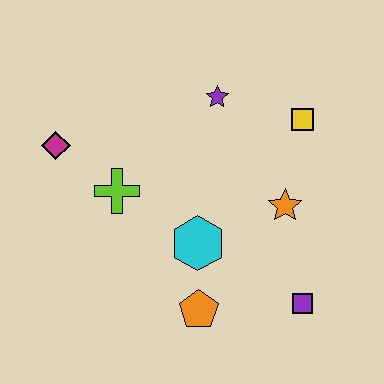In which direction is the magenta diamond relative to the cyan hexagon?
The magenta diamond is to the left of the cyan hexagon.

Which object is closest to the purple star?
The yellow square is closest to the purple star.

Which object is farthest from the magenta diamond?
The purple square is farthest from the magenta diamond.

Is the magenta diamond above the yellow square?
No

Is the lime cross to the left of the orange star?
Yes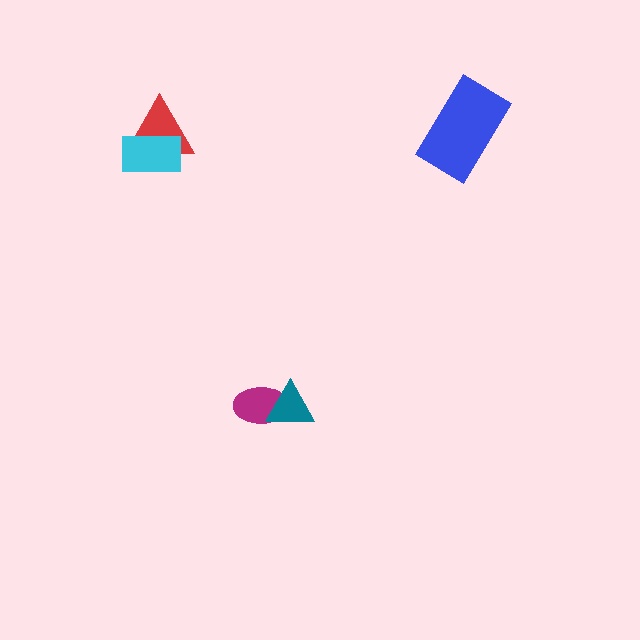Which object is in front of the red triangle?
The cyan rectangle is in front of the red triangle.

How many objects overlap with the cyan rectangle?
1 object overlaps with the cyan rectangle.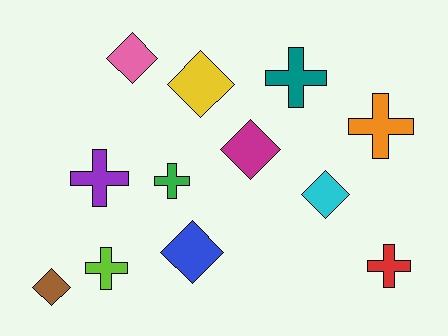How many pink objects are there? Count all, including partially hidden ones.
There is 1 pink object.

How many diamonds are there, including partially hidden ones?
There are 6 diamonds.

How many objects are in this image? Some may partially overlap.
There are 12 objects.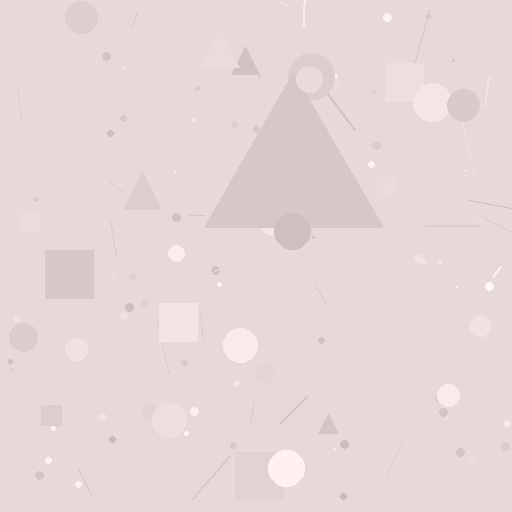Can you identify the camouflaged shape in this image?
The camouflaged shape is a triangle.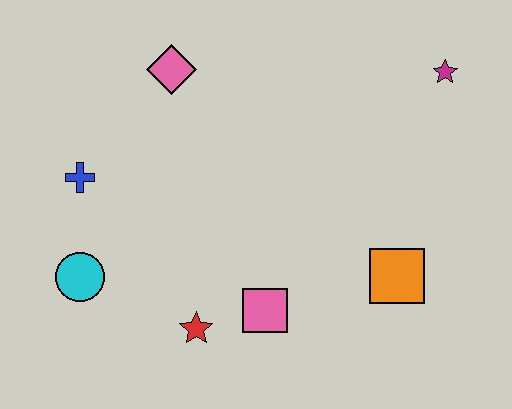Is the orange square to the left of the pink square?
No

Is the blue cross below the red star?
No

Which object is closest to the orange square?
The pink square is closest to the orange square.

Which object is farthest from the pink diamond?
The orange square is farthest from the pink diamond.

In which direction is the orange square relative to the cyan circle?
The orange square is to the right of the cyan circle.